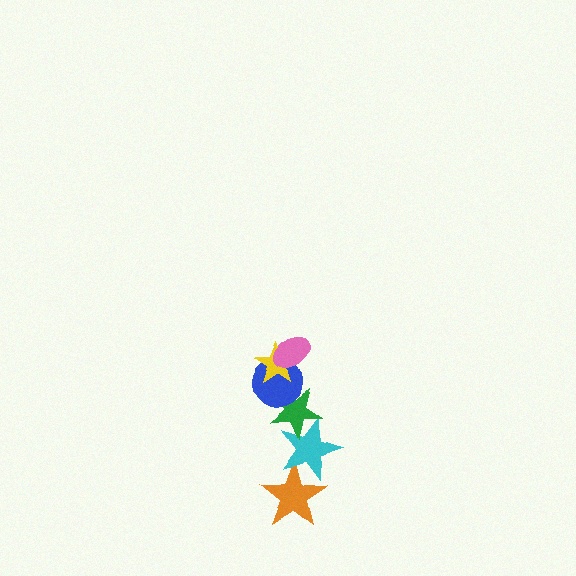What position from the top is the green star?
The green star is 4th from the top.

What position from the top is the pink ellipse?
The pink ellipse is 1st from the top.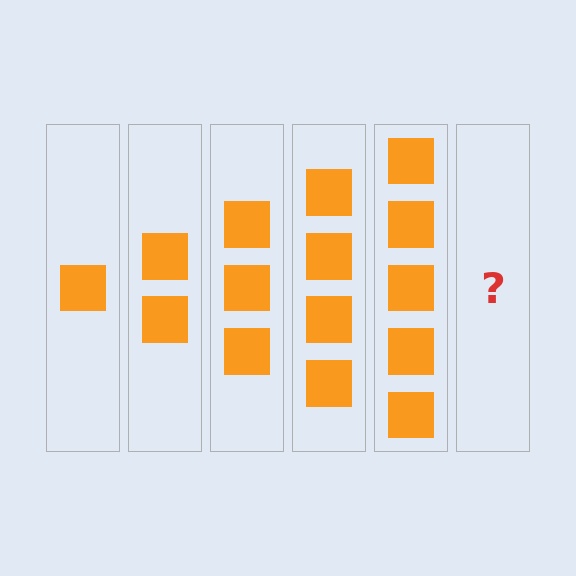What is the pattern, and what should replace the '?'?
The pattern is that each step adds one more square. The '?' should be 6 squares.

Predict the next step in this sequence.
The next step is 6 squares.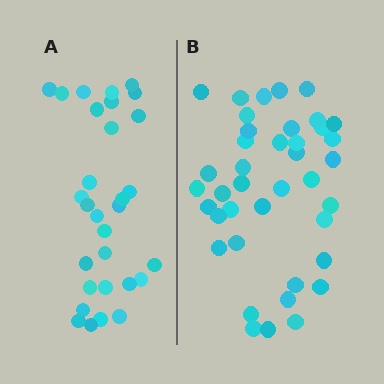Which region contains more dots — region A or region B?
Region B (the right region) has more dots.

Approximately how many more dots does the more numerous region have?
Region B has roughly 10 or so more dots than region A.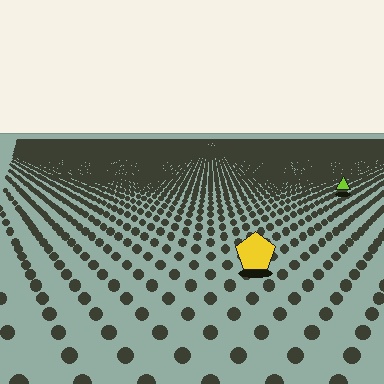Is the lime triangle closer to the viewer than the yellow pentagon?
No. The yellow pentagon is closer — you can tell from the texture gradient: the ground texture is coarser near it.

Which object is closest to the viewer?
The yellow pentagon is closest. The texture marks near it are larger and more spread out.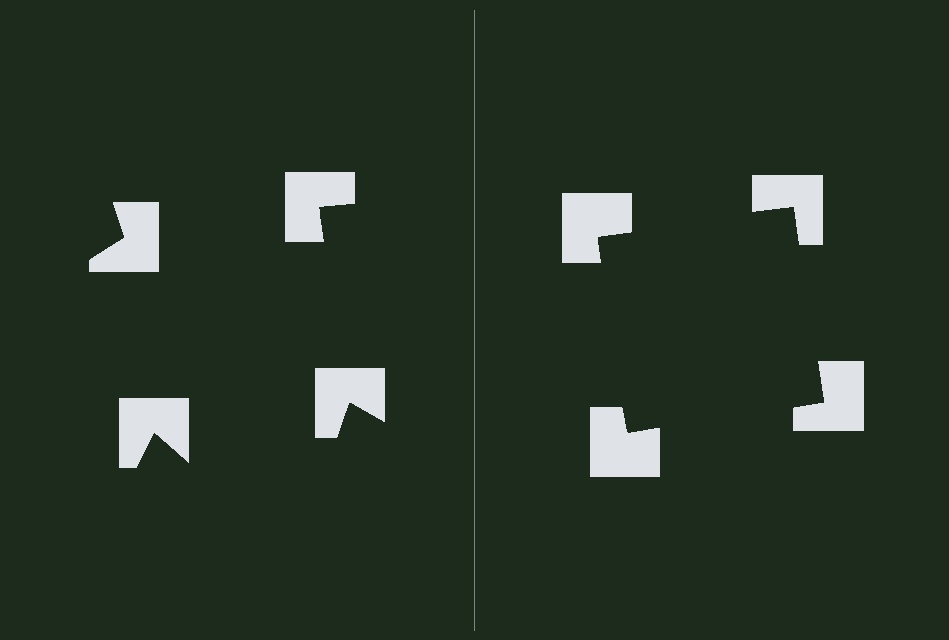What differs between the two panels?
The notched squares are positioned identically on both sides; only the wedge orientations differ. On the right they align to a square; on the left they are misaligned.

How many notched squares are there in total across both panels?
8 — 4 on each side.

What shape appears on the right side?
An illusory square.